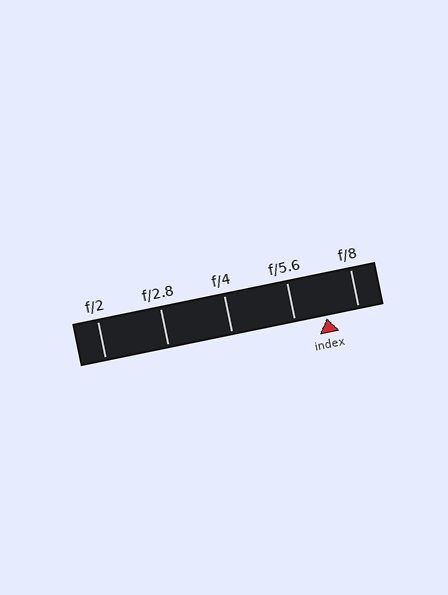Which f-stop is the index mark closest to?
The index mark is closest to f/5.6.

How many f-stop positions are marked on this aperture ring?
There are 5 f-stop positions marked.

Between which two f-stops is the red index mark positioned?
The index mark is between f/5.6 and f/8.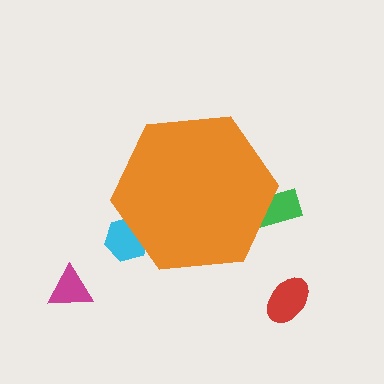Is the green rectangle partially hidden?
Yes, the green rectangle is partially hidden behind the orange hexagon.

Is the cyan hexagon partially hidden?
Yes, the cyan hexagon is partially hidden behind the orange hexagon.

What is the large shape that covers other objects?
An orange hexagon.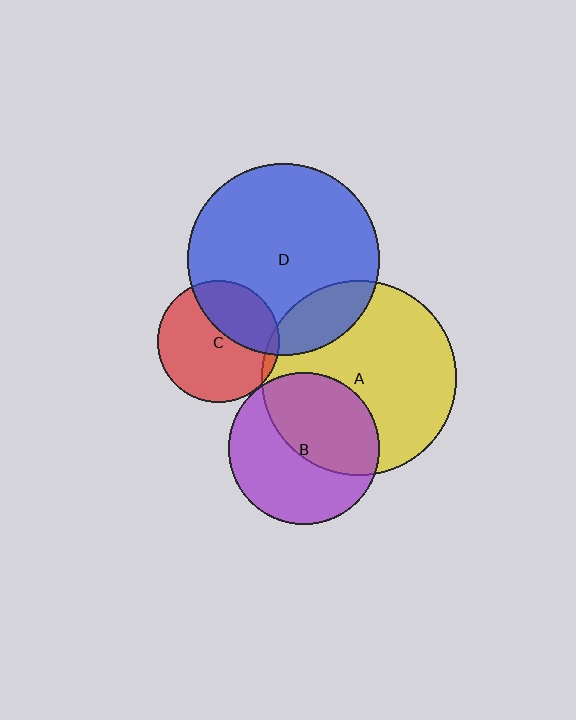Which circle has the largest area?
Circle A (yellow).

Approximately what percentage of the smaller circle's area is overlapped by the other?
Approximately 50%.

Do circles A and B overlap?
Yes.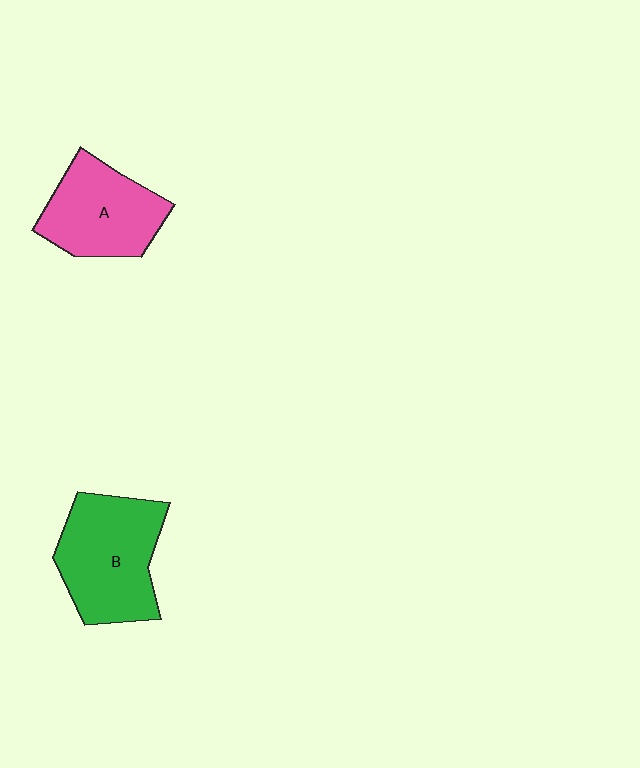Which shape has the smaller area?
Shape A (pink).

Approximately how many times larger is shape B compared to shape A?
Approximately 1.2 times.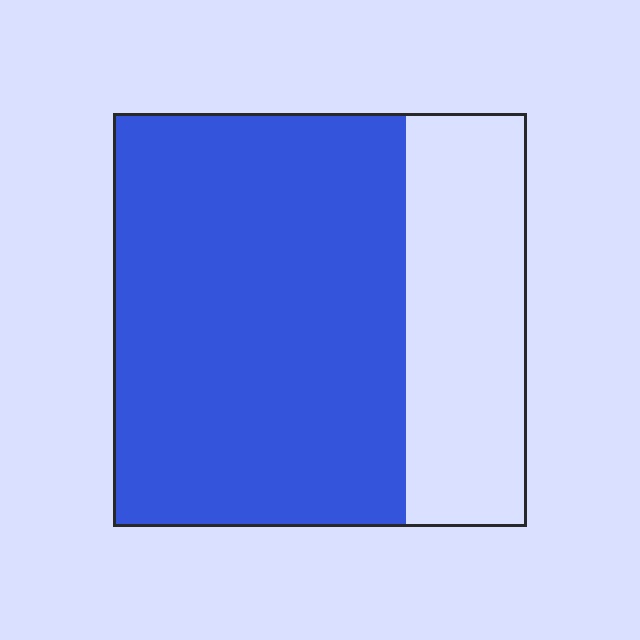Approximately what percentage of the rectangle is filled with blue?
Approximately 70%.